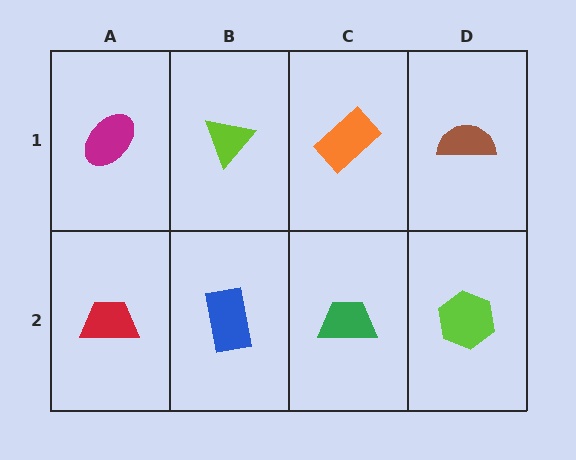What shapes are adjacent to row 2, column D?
A brown semicircle (row 1, column D), a green trapezoid (row 2, column C).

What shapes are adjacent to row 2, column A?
A magenta ellipse (row 1, column A), a blue rectangle (row 2, column B).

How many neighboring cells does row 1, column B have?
3.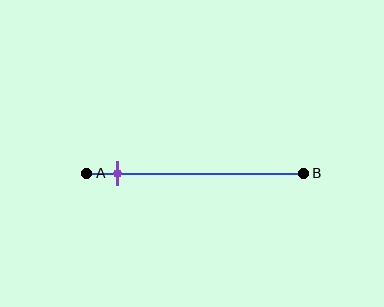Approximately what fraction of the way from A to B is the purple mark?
The purple mark is approximately 15% of the way from A to B.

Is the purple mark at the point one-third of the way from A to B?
No, the mark is at about 15% from A, not at the 33% one-third point.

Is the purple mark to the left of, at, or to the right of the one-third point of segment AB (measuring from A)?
The purple mark is to the left of the one-third point of segment AB.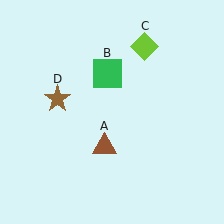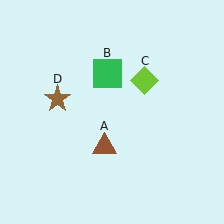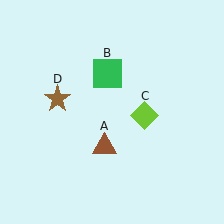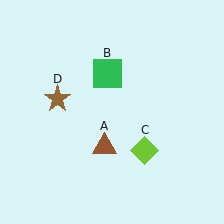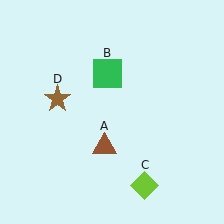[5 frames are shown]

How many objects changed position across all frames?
1 object changed position: lime diamond (object C).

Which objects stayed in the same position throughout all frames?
Brown triangle (object A) and green square (object B) and brown star (object D) remained stationary.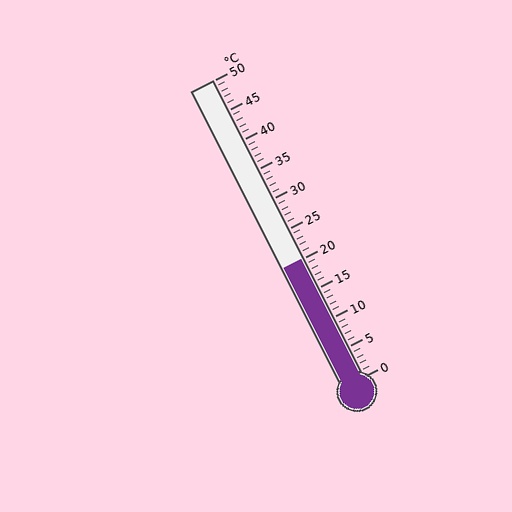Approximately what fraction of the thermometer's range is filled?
The thermometer is filled to approximately 40% of its range.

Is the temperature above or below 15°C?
The temperature is above 15°C.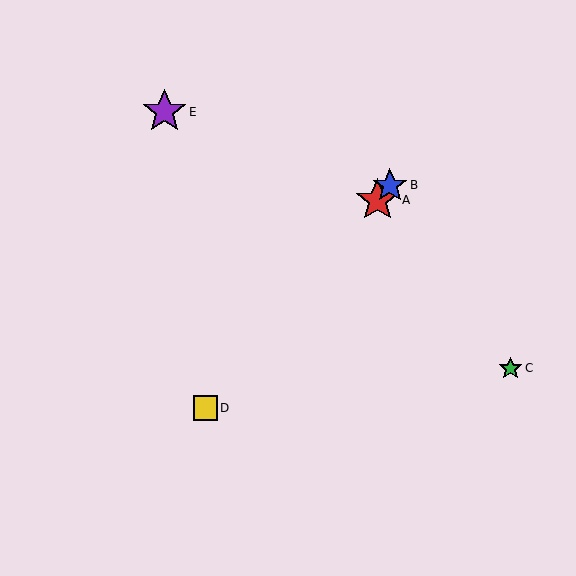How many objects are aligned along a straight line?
3 objects (A, B, D) are aligned along a straight line.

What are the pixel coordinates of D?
Object D is at (205, 408).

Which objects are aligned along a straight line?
Objects A, B, D are aligned along a straight line.